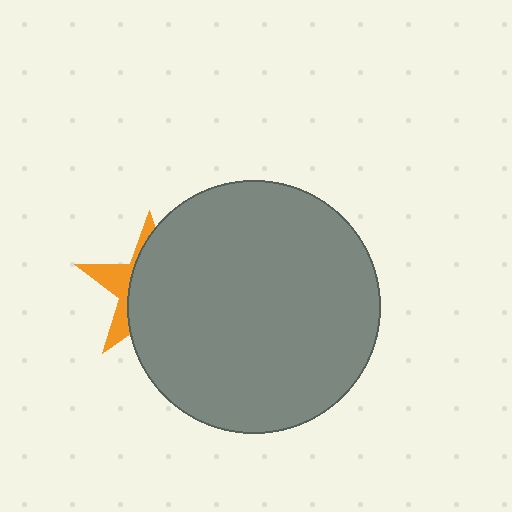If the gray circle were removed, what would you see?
You would see the complete orange star.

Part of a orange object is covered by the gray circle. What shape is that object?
It is a star.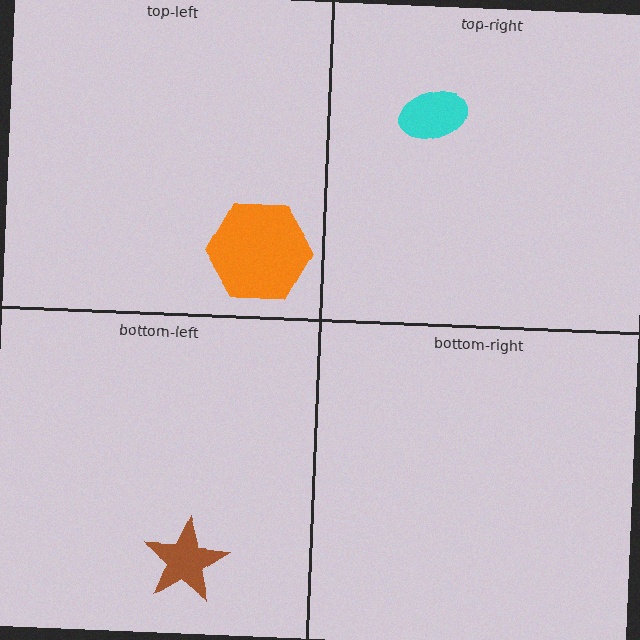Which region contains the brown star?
The bottom-left region.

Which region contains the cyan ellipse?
The top-right region.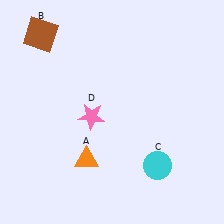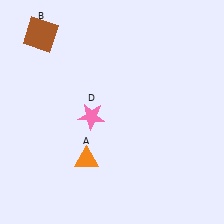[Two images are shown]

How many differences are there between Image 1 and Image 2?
There is 1 difference between the two images.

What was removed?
The cyan circle (C) was removed in Image 2.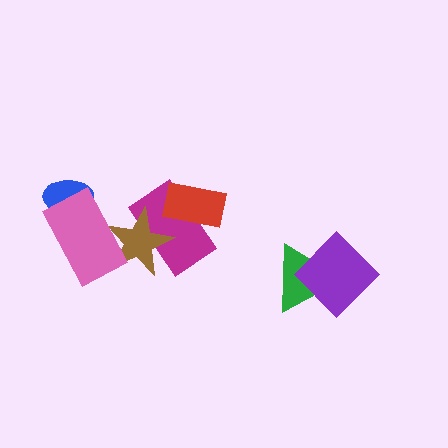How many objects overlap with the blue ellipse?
1 object overlaps with the blue ellipse.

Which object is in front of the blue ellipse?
The pink rectangle is in front of the blue ellipse.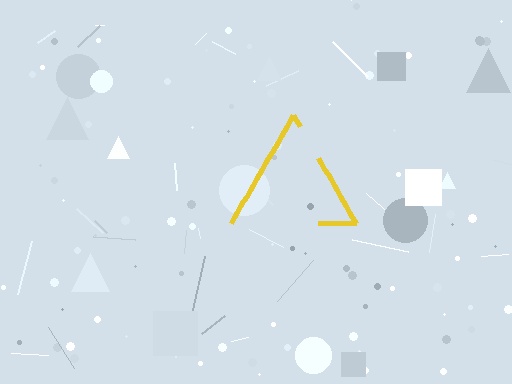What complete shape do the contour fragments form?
The contour fragments form a triangle.